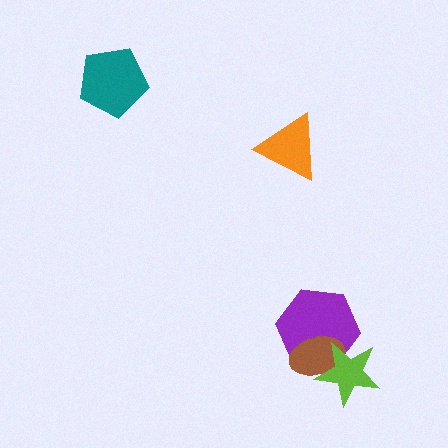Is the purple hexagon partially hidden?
Yes, it is partially covered by another shape.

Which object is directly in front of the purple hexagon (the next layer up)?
The brown ellipse is directly in front of the purple hexagon.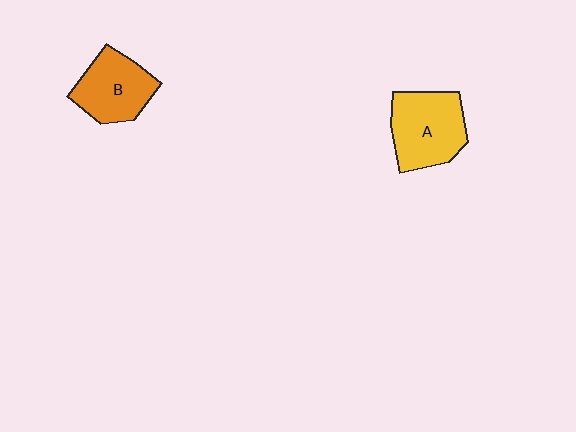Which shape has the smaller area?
Shape B (orange).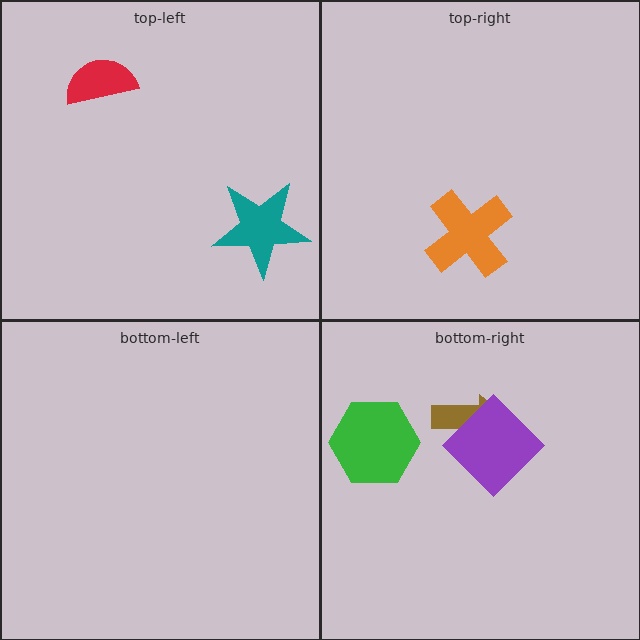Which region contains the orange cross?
The top-right region.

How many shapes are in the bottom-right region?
3.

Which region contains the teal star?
The top-left region.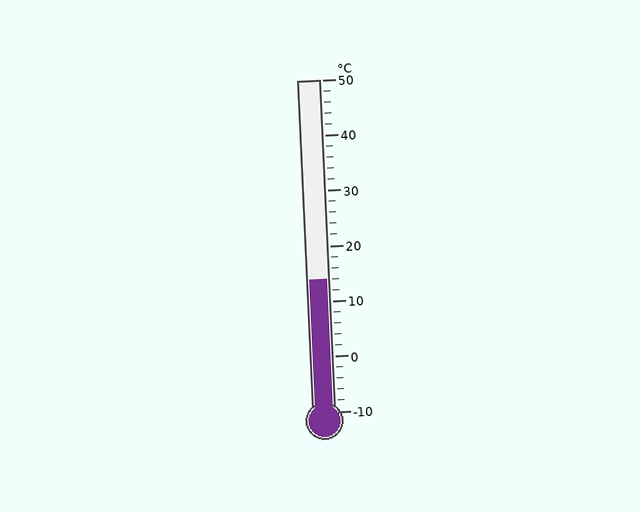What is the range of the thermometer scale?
The thermometer scale ranges from -10°C to 50°C.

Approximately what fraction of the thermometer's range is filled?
The thermometer is filled to approximately 40% of its range.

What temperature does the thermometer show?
The thermometer shows approximately 14°C.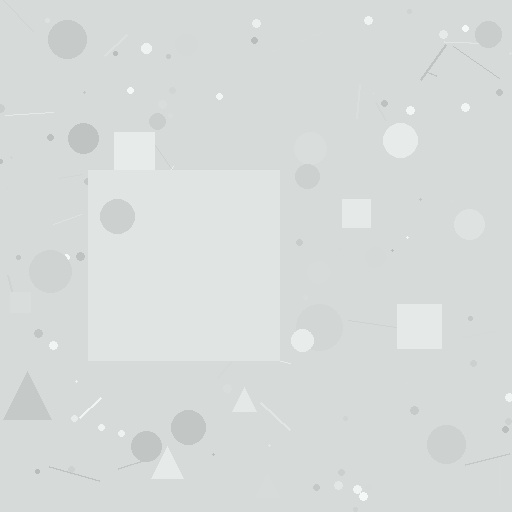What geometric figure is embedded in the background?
A square is embedded in the background.